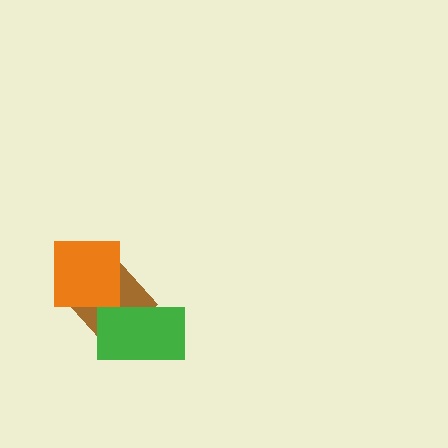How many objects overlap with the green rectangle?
1 object overlaps with the green rectangle.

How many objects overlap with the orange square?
1 object overlaps with the orange square.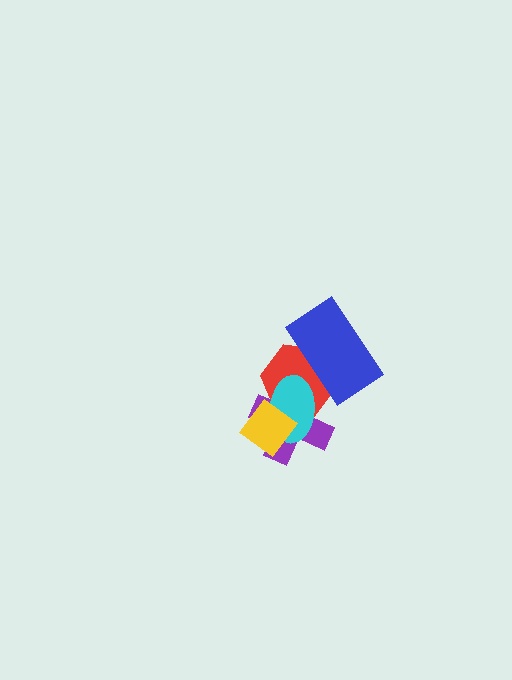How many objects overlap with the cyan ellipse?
4 objects overlap with the cyan ellipse.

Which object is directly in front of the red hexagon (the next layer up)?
The cyan ellipse is directly in front of the red hexagon.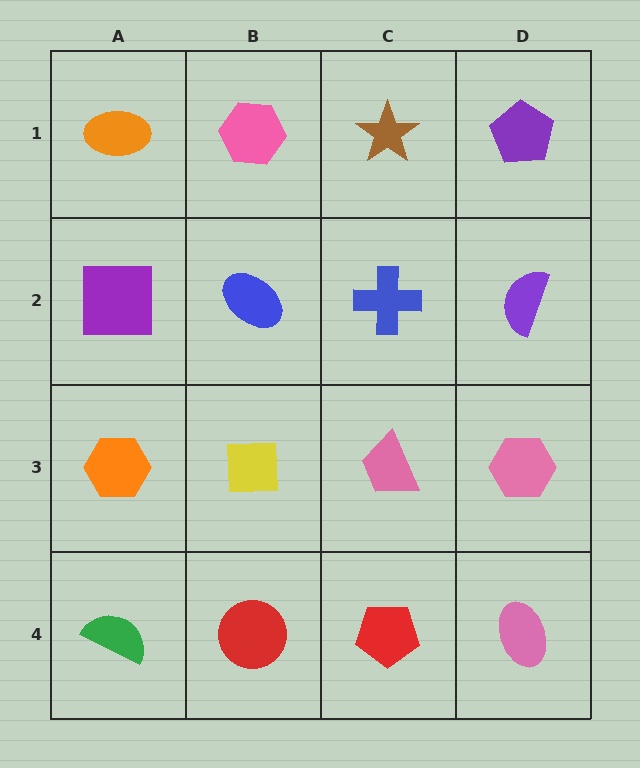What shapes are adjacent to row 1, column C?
A blue cross (row 2, column C), a pink hexagon (row 1, column B), a purple pentagon (row 1, column D).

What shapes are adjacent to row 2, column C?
A brown star (row 1, column C), a pink trapezoid (row 3, column C), a blue ellipse (row 2, column B), a purple semicircle (row 2, column D).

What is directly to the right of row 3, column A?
A yellow square.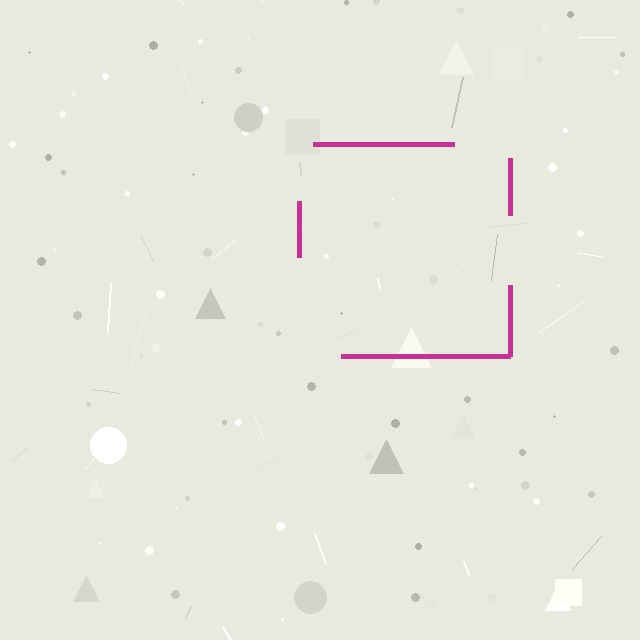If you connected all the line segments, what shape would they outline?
They would outline a square.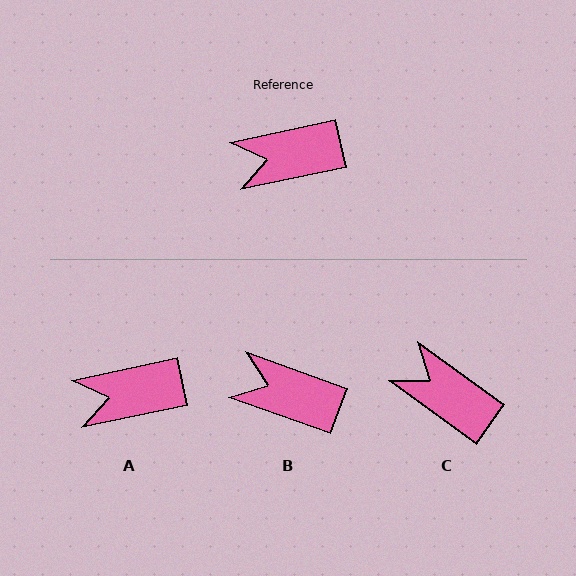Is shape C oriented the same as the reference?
No, it is off by about 48 degrees.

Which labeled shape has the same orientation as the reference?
A.